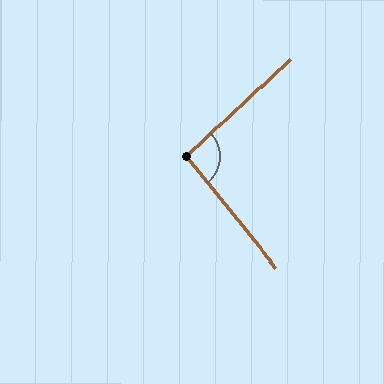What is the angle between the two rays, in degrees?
Approximately 94 degrees.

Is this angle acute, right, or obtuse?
It is approximately a right angle.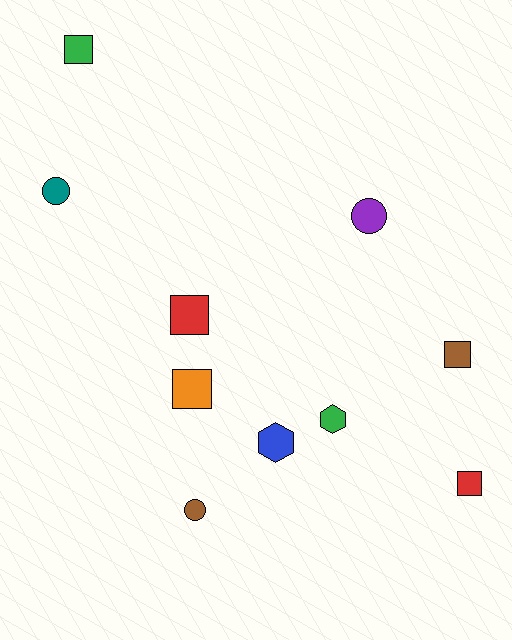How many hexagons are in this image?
There are 2 hexagons.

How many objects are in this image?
There are 10 objects.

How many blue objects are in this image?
There is 1 blue object.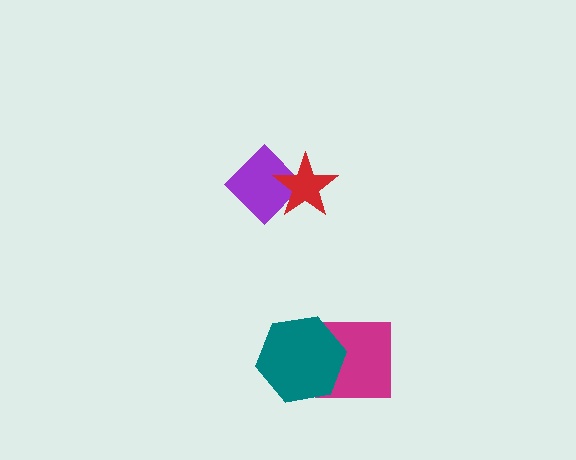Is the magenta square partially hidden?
Yes, it is partially covered by another shape.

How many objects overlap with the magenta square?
1 object overlaps with the magenta square.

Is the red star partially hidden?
No, no other shape covers it.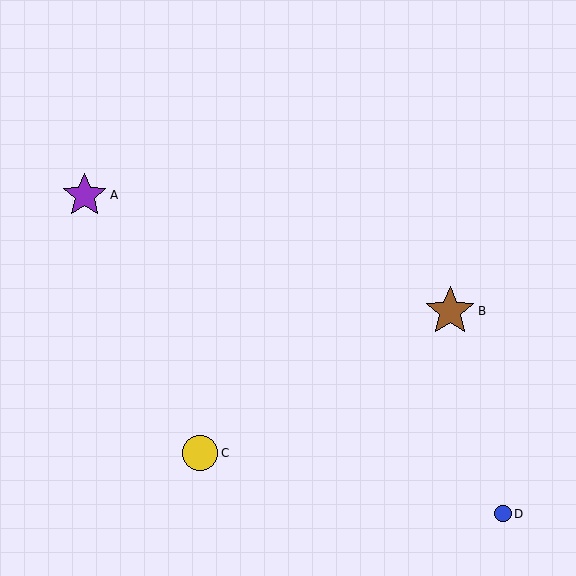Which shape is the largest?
The brown star (labeled B) is the largest.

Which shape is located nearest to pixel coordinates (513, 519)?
The blue circle (labeled D) at (503, 514) is nearest to that location.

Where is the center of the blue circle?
The center of the blue circle is at (503, 514).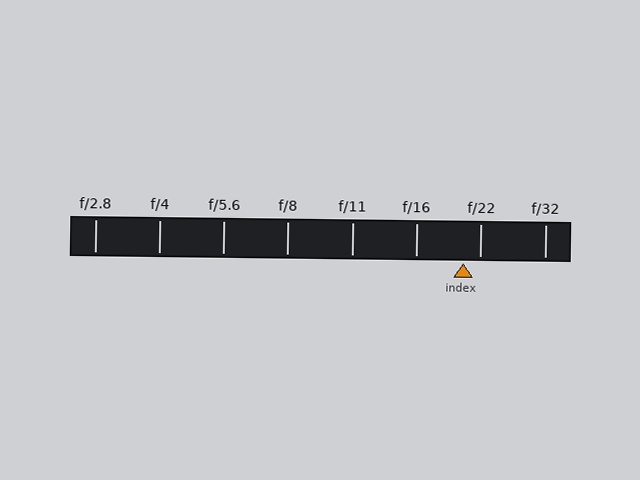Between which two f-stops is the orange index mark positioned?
The index mark is between f/16 and f/22.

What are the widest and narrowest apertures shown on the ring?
The widest aperture shown is f/2.8 and the narrowest is f/32.